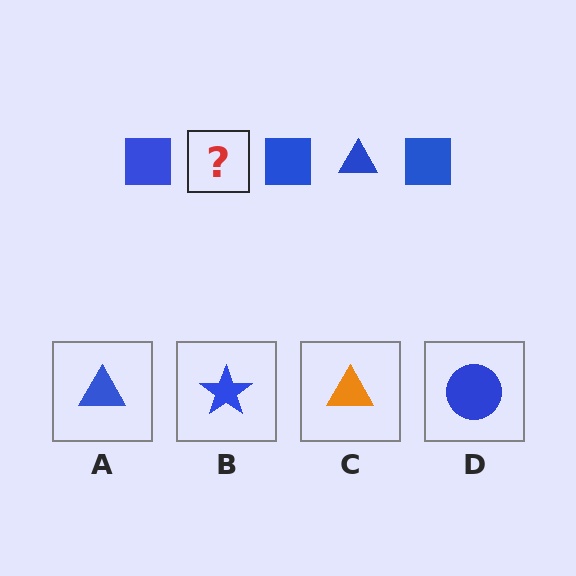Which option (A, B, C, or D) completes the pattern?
A.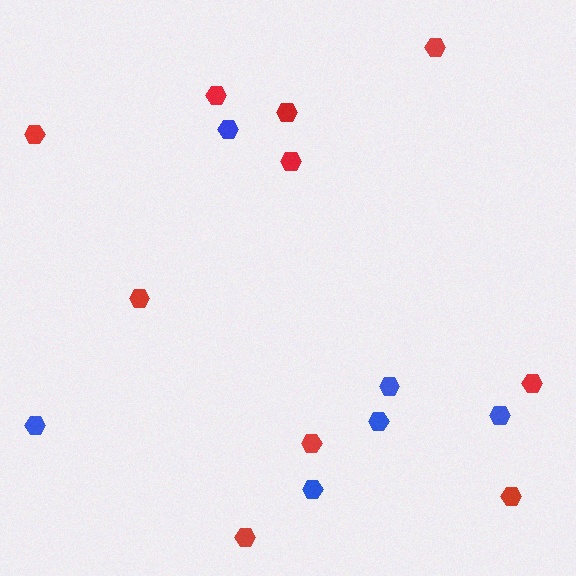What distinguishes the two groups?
There are 2 groups: one group of blue hexagons (6) and one group of red hexagons (10).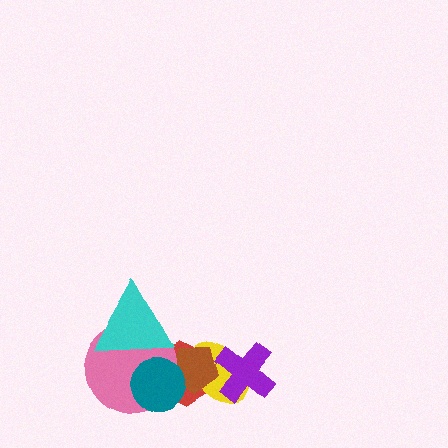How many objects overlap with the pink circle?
4 objects overlap with the pink circle.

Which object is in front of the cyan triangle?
The teal circle is in front of the cyan triangle.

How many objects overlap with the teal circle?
4 objects overlap with the teal circle.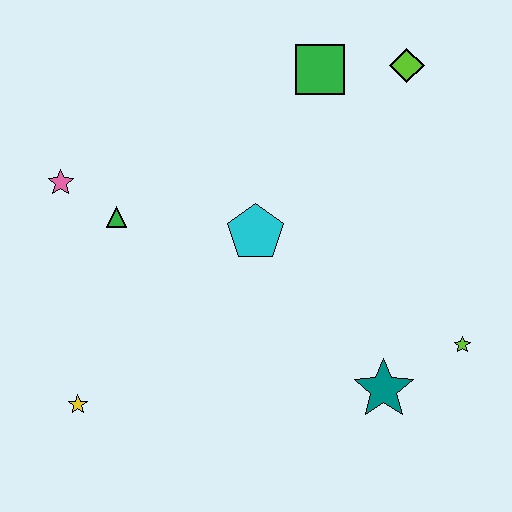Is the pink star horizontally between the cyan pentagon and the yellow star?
No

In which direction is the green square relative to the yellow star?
The green square is above the yellow star.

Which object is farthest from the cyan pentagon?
The yellow star is farthest from the cyan pentagon.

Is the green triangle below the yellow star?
No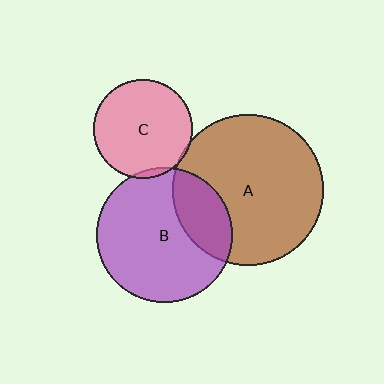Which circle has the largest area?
Circle A (brown).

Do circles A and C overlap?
Yes.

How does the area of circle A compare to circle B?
Approximately 1.2 times.